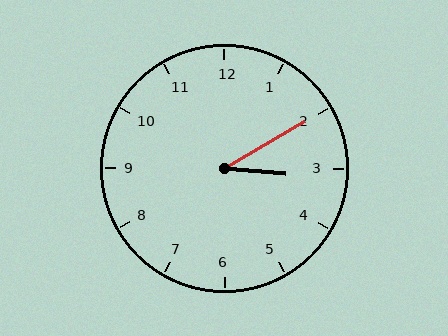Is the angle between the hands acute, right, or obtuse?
It is acute.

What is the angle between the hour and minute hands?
Approximately 35 degrees.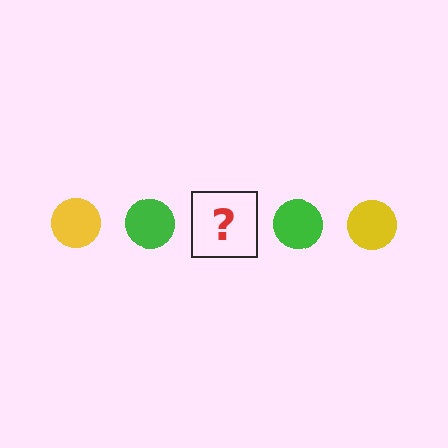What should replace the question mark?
The question mark should be replaced with a yellow circle.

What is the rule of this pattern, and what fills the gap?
The rule is that the pattern cycles through yellow, green circles. The gap should be filled with a yellow circle.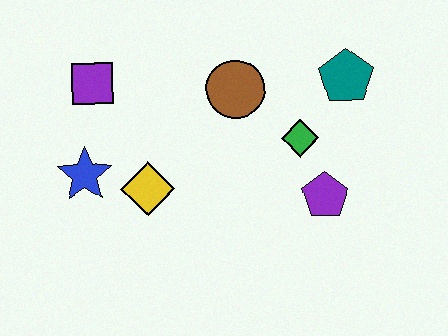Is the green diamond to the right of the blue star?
Yes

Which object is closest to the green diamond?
The purple pentagon is closest to the green diamond.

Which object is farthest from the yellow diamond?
The teal pentagon is farthest from the yellow diamond.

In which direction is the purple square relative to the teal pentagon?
The purple square is to the left of the teal pentagon.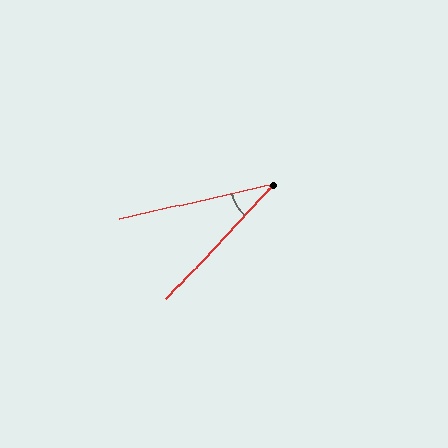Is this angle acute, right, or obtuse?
It is acute.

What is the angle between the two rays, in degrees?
Approximately 34 degrees.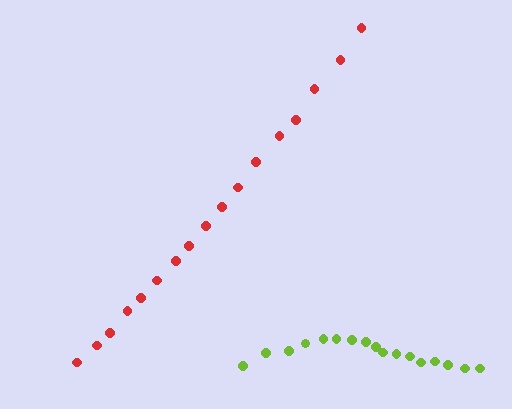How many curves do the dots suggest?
There are 2 distinct paths.